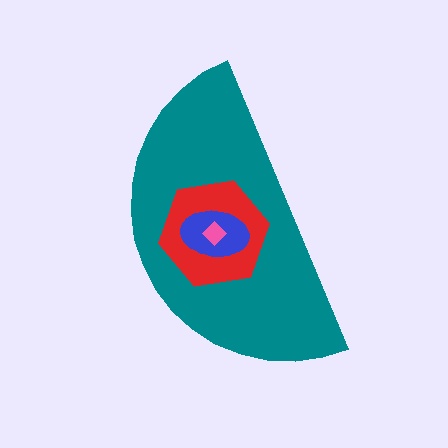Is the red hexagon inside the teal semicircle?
Yes.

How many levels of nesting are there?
4.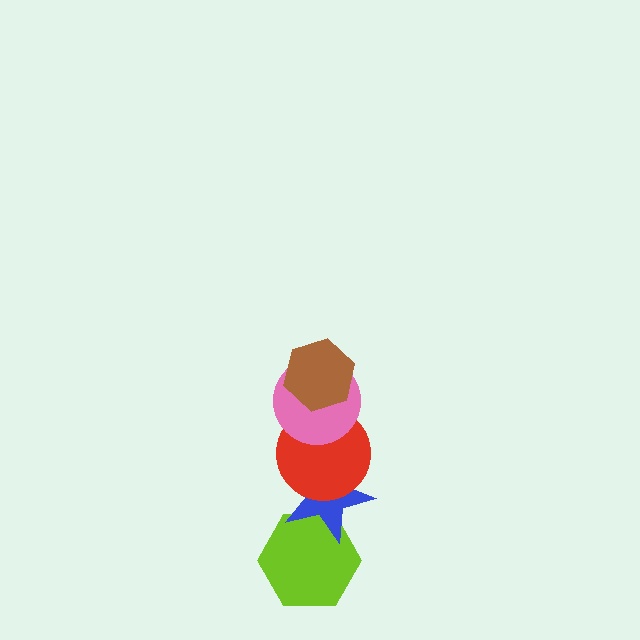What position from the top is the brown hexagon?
The brown hexagon is 1st from the top.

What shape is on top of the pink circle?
The brown hexagon is on top of the pink circle.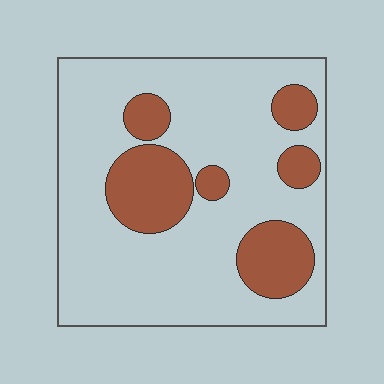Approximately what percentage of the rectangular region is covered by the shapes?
Approximately 25%.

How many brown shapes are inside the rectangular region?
6.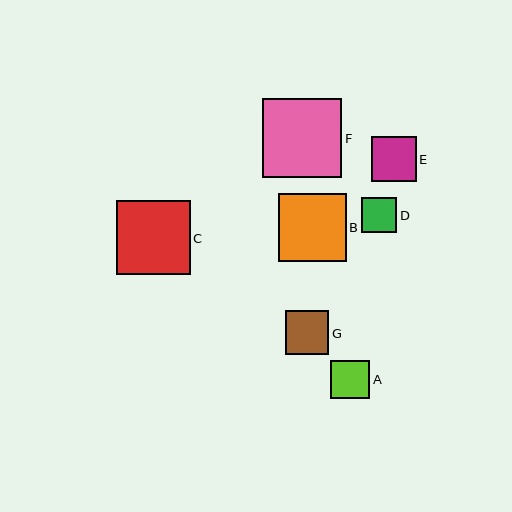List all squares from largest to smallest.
From largest to smallest: F, C, B, E, G, A, D.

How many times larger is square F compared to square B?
Square F is approximately 1.2 times the size of square B.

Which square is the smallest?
Square D is the smallest with a size of approximately 36 pixels.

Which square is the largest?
Square F is the largest with a size of approximately 80 pixels.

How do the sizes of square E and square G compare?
Square E and square G are approximately the same size.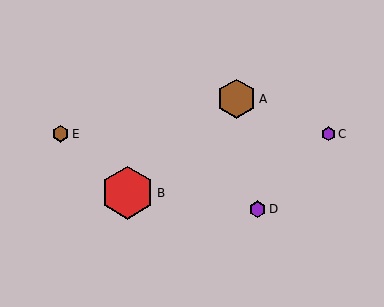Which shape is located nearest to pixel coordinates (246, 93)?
The brown hexagon (labeled A) at (236, 99) is nearest to that location.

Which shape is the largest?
The red hexagon (labeled B) is the largest.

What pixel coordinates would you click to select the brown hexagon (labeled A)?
Click at (236, 99) to select the brown hexagon A.